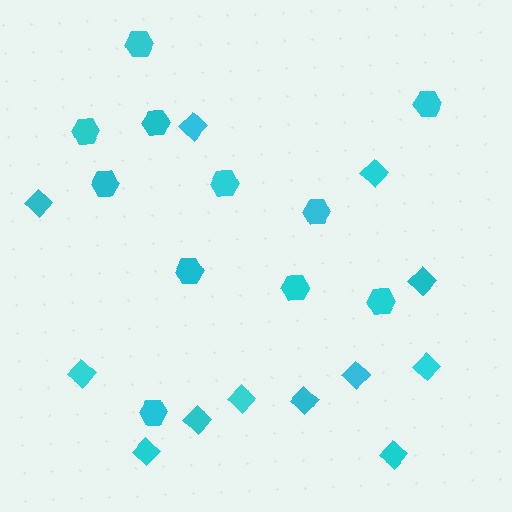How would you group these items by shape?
There are 2 groups: one group of hexagons (11) and one group of diamonds (12).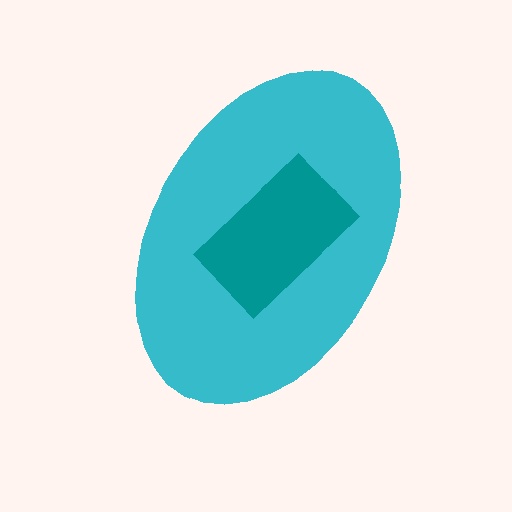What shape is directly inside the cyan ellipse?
The teal rectangle.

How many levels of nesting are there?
2.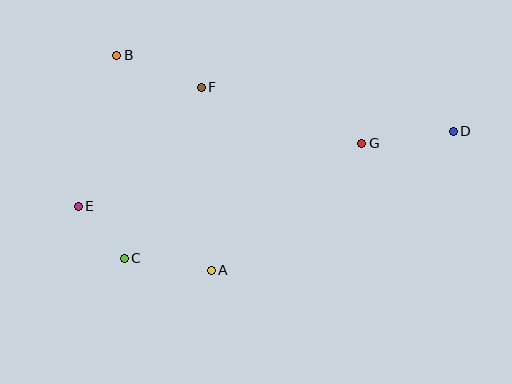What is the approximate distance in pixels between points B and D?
The distance between B and D is approximately 345 pixels.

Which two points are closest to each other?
Points C and E are closest to each other.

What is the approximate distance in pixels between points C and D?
The distance between C and D is approximately 353 pixels.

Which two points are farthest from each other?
Points D and E are farthest from each other.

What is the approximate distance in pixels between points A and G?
The distance between A and G is approximately 197 pixels.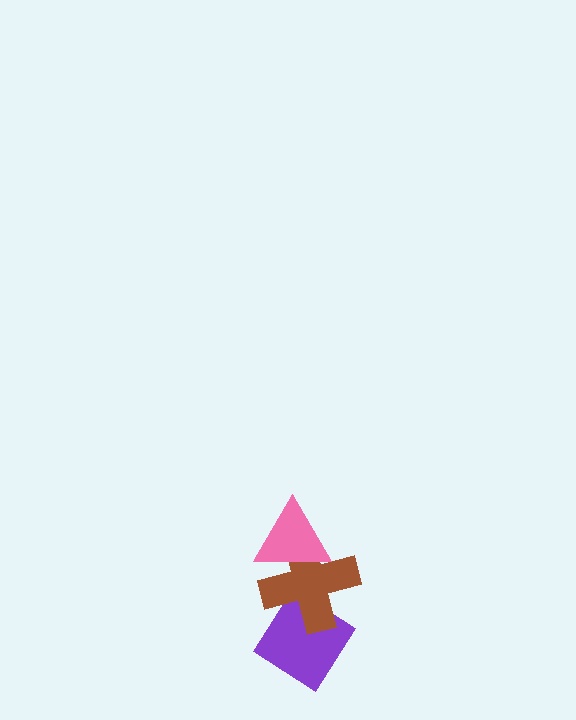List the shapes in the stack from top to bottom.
From top to bottom: the pink triangle, the brown cross, the purple diamond.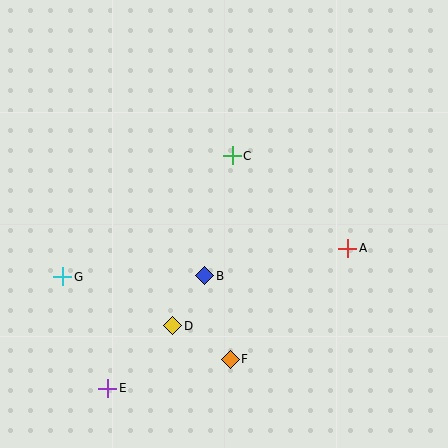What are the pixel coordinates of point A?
Point A is at (348, 248).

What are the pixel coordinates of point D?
Point D is at (173, 326).